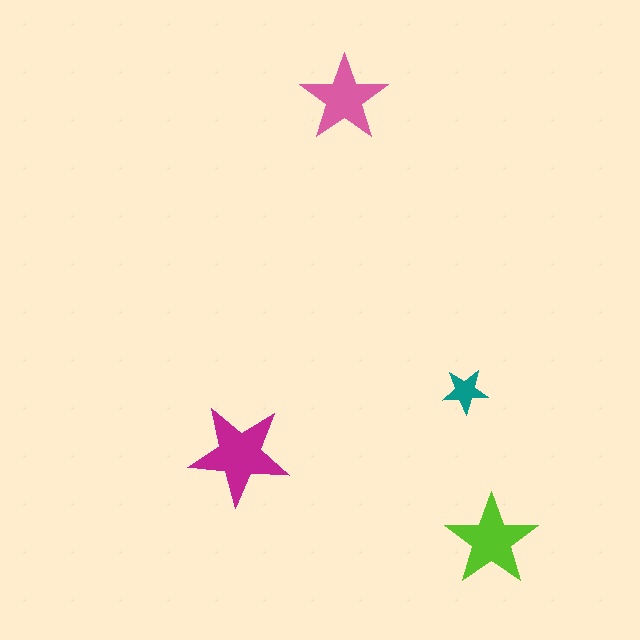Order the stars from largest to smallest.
the magenta one, the lime one, the pink one, the teal one.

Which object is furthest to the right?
The lime star is rightmost.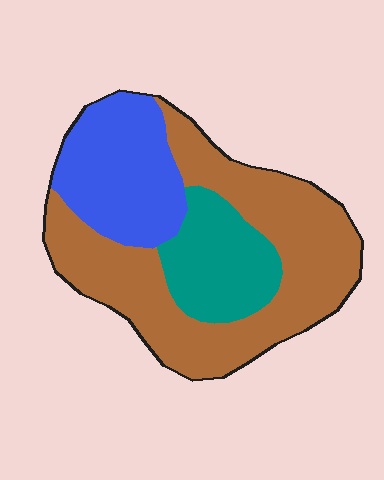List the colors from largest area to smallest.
From largest to smallest: brown, blue, teal.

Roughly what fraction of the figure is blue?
Blue takes up between a sixth and a third of the figure.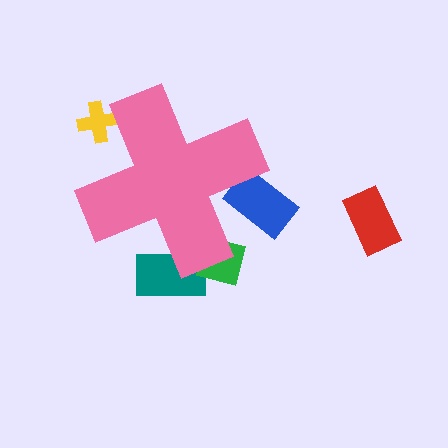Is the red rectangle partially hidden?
No, the red rectangle is fully visible.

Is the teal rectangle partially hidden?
Yes, the teal rectangle is partially hidden behind the pink cross.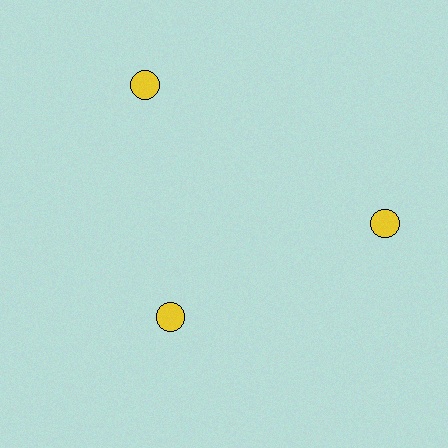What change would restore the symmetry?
The symmetry would be restored by moving it outward, back onto the ring so that all 3 circles sit at equal angles and equal distance from the center.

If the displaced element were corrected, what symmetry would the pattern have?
It would have 3-fold rotational symmetry — the pattern would map onto itself every 120 degrees.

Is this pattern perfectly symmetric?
No. The 3 yellow circles are arranged in a ring, but one element near the 7 o'clock position is pulled inward toward the center, breaking the 3-fold rotational symmetry.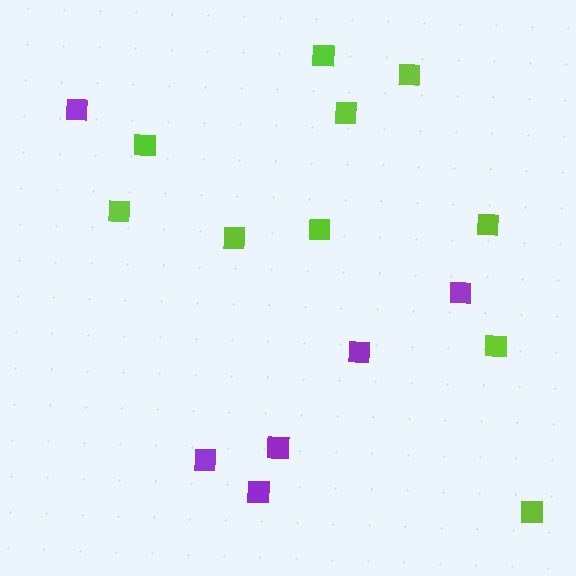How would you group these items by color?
There are 2 groups: one group of purple squares (6) and one group of lime squares (10).